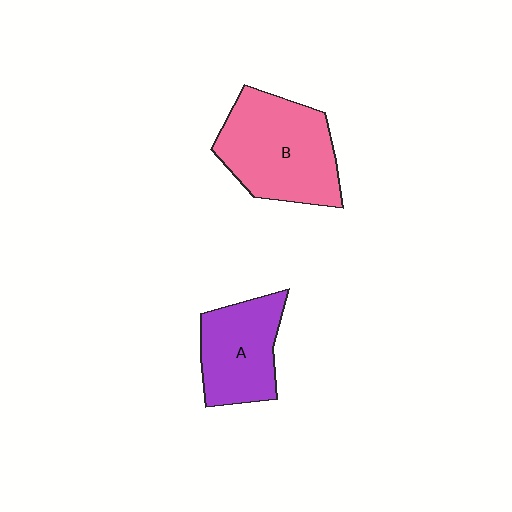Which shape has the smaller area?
Shape A (purple).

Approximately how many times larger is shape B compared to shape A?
Approximately 1.4 times.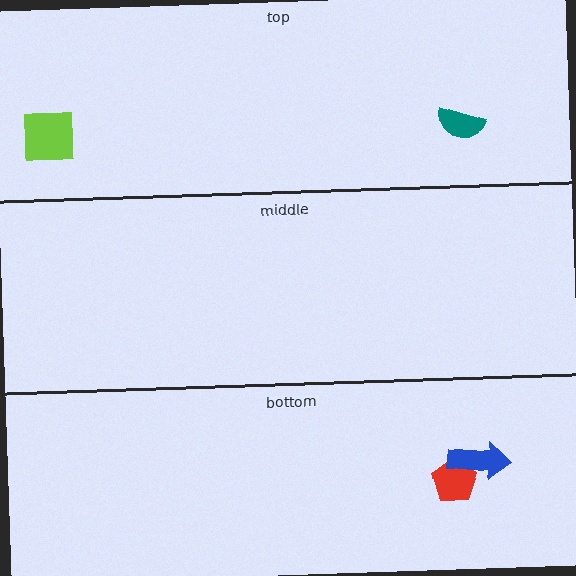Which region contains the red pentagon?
The bottom region.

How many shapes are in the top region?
2.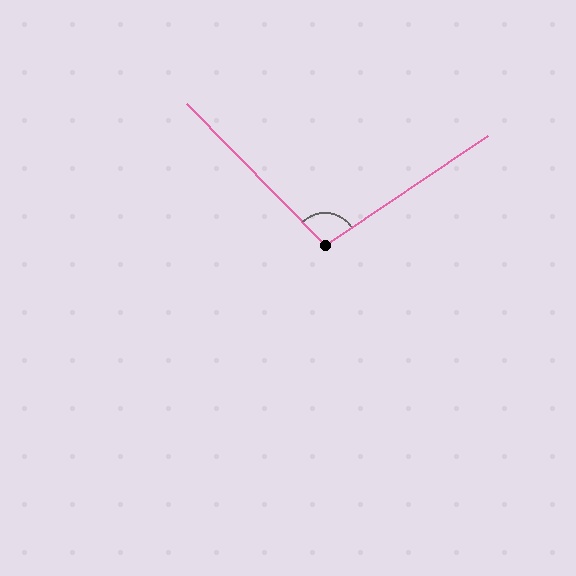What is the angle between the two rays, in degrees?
Approximately 100 degrees.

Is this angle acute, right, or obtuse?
It is obtuse.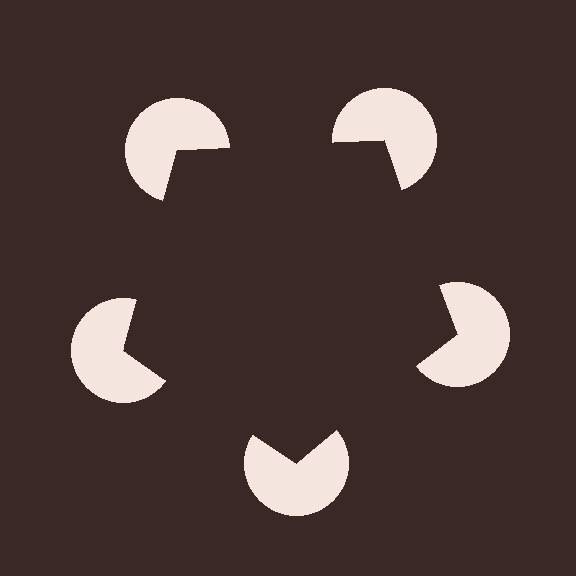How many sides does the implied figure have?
5 sides.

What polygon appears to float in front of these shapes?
An illusory pentagon — its edges are inferred from the aligned wedge cuts in the pac-man discs, not physically drawn.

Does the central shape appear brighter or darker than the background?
It typically appears slightly darker than the background, even though no actual brightness change is drawn.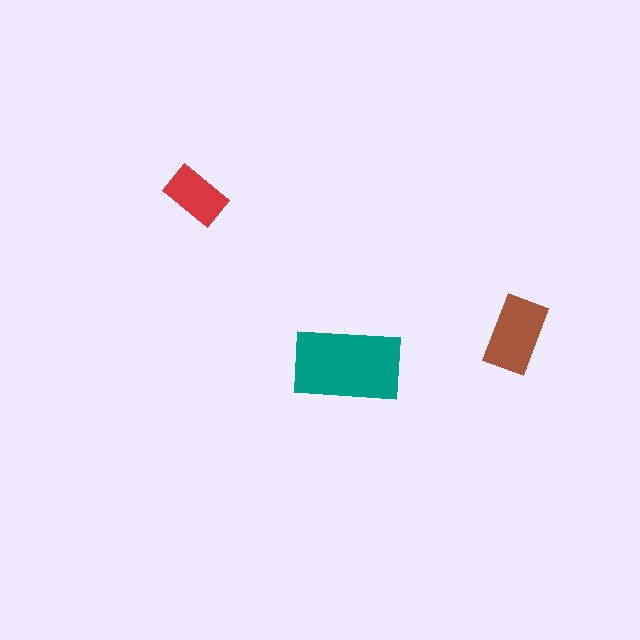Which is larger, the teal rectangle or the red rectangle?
The teal one.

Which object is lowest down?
The teal rectangle is bottommost.